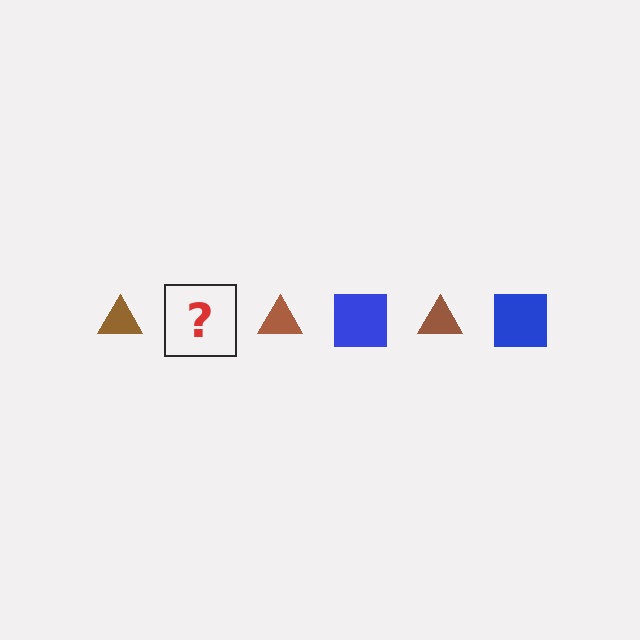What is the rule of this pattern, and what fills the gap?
The rule is that the pattern alternates between brown triangle and blue square. The gap should be filled with a blue square.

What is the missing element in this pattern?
The missing element is a blue square.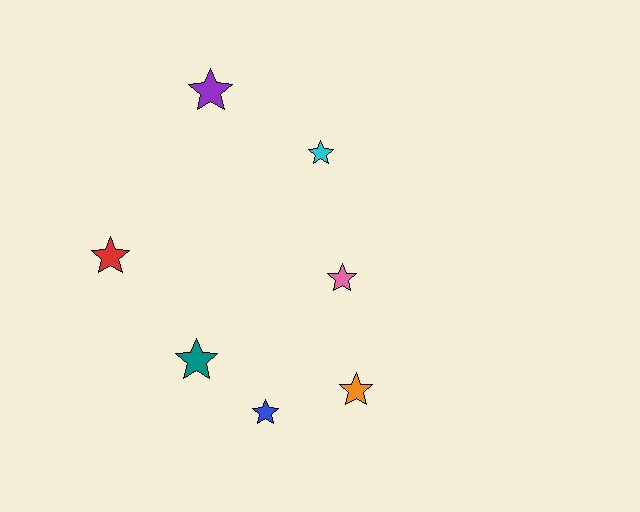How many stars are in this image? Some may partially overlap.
There are 7 stars.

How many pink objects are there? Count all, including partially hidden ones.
There is 1 pink object.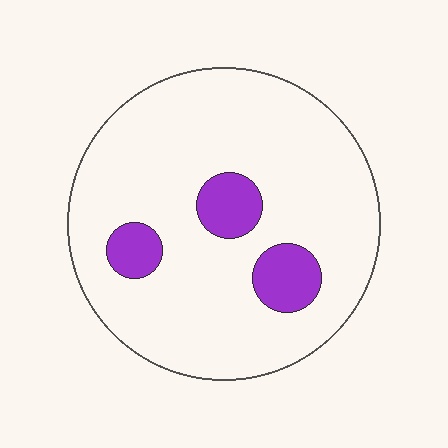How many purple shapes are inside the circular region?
3.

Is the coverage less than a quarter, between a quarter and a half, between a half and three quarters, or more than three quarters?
Less than a quarter.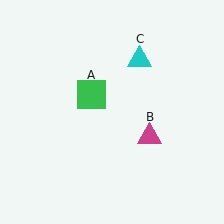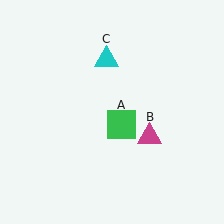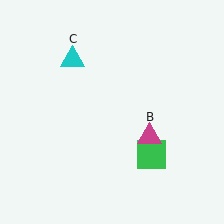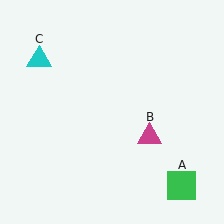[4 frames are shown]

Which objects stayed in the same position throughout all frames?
Magenta triangle (object B) remained stationary.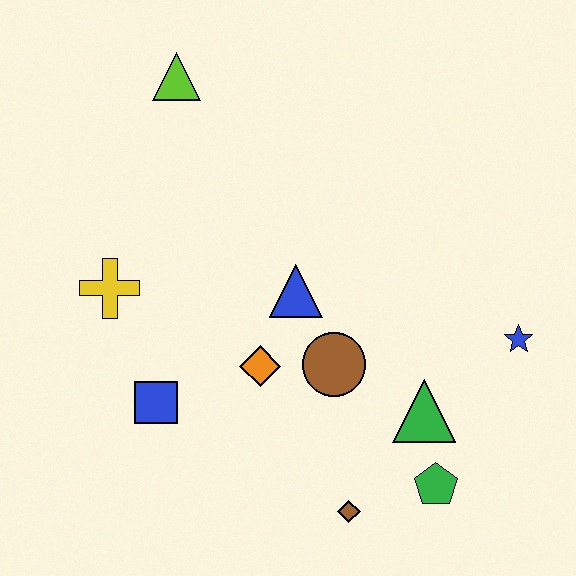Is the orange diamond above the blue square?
Yes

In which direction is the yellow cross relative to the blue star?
The yellow cross is to the left of the blue star.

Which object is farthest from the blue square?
The blue star is farthest from the blue square.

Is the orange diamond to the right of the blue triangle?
No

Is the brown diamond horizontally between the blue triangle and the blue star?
Yes